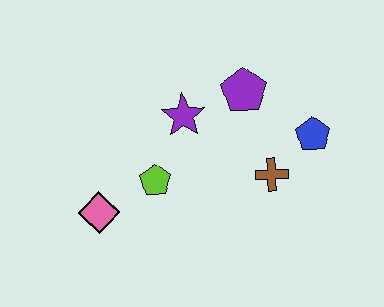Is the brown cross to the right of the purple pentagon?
Yes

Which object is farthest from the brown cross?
The pink diamond is farthest from the brown cross.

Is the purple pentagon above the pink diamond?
Yes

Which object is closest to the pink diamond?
The lime pentagon is closest to the pink diamond.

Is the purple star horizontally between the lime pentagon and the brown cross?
Yes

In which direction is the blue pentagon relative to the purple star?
The blue pentagon is to the right of the purple star.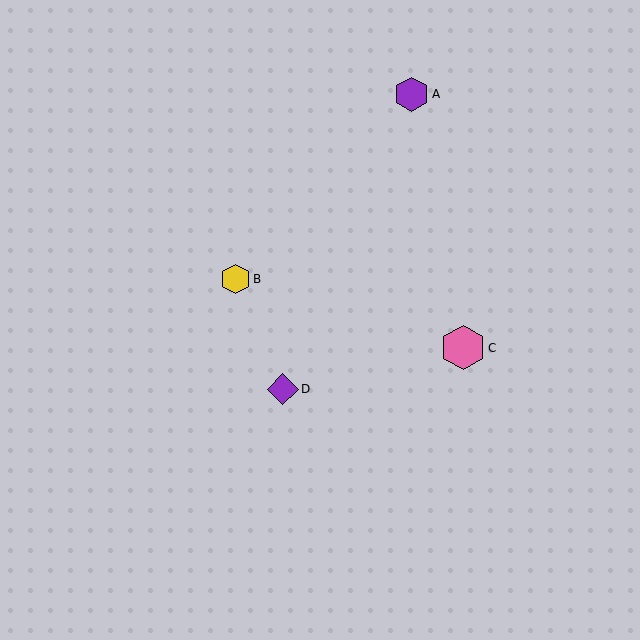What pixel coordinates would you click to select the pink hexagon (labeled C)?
Click at (463, 348) to select the pink hexagon C.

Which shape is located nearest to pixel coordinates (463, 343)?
The pink hexagon (labeled C) at (463, 348) is nearest to that location.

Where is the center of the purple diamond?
The center of the purple diamond is at (283, 389).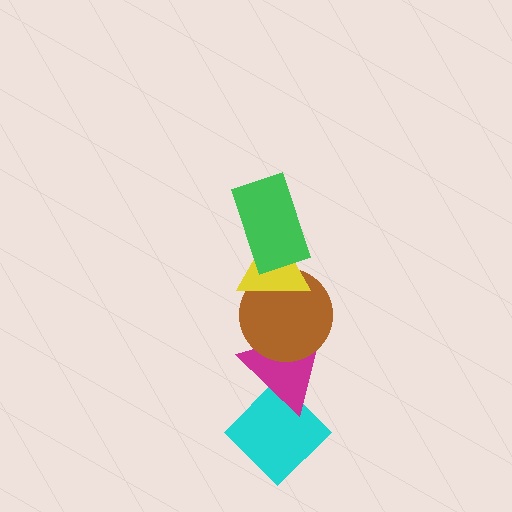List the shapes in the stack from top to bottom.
From top to bottom: the green rectangle, the yellow triangle, the brown circle, the magenta triangle, the cyan diamond.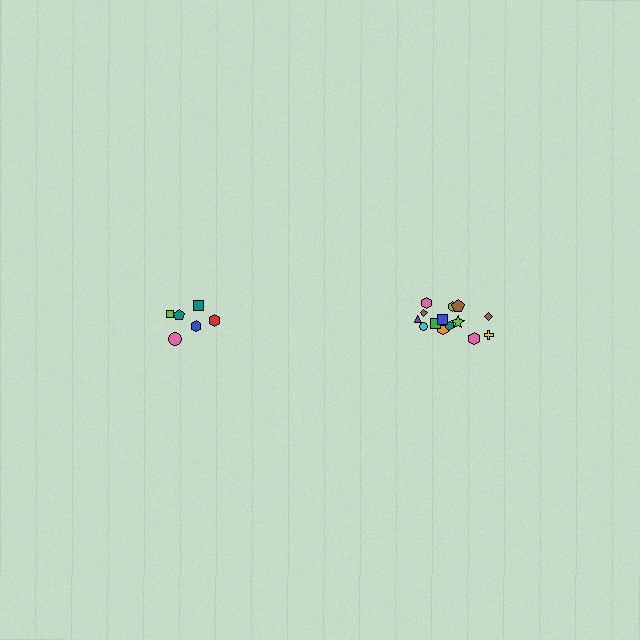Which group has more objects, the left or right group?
The right group.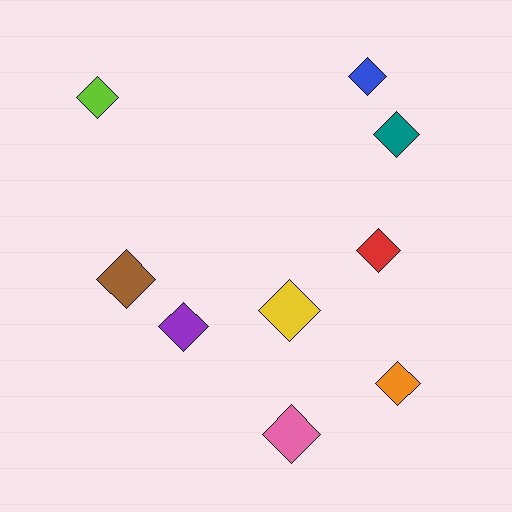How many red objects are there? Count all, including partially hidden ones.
There is 1 red object.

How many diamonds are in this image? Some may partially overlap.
There are 9 diamonds.